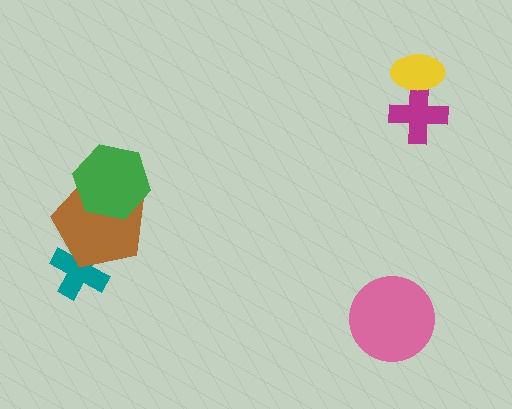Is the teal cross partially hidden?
Yes, it is partially covered by another shape.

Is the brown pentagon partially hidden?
Yes, it is partially covered by another shape.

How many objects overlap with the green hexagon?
1 object overlaps with the green hexagon.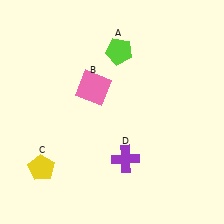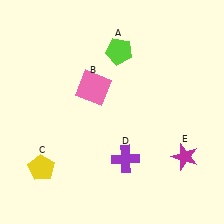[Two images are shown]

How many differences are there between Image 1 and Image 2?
There is 1 difference between the two images.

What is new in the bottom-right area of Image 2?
A magenta star (E) was added in the bottom-right area of Image 2.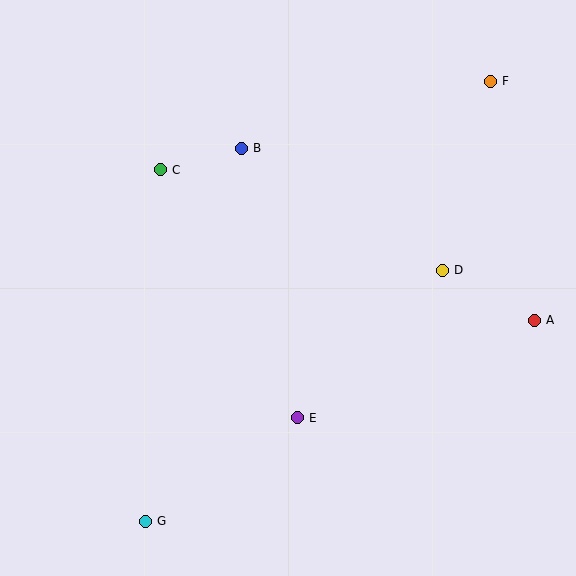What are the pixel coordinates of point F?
Point F is at (490, 81).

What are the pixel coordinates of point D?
Point D is at (442, 270).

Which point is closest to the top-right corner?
Point F is closest to the top-right corner.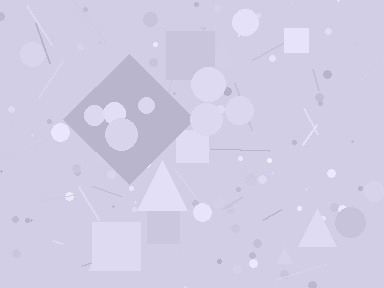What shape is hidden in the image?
A diamond is hidden in the image.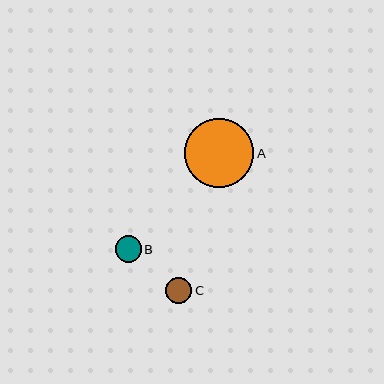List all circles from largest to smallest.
From largest to smallest: A, C, B.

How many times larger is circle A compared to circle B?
Circle A is approximately 2.7 times the size of circle B.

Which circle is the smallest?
Circle B is the smallest with a size of approximately 26 pixels.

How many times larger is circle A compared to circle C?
Circle A is approximately 2.6 times the size of circle C.